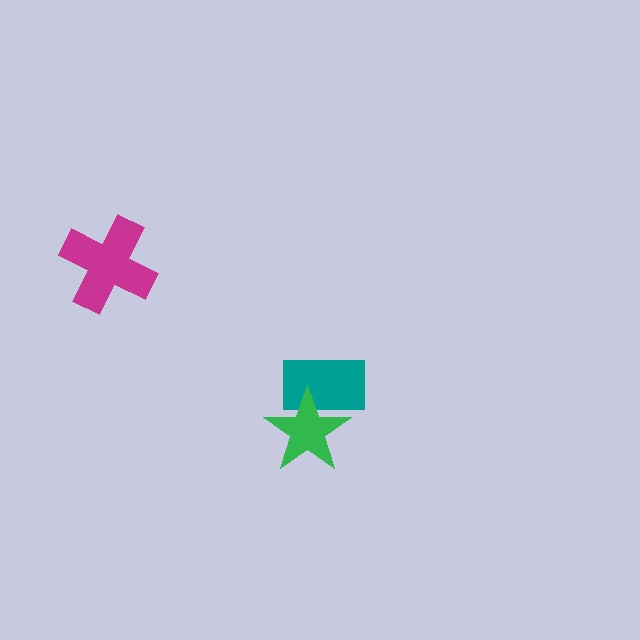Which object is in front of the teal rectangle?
The green star is in front of the teal rectangle.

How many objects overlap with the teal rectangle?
1 object overlaps with the teal rectangle.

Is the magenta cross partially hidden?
No, no other shape covers it.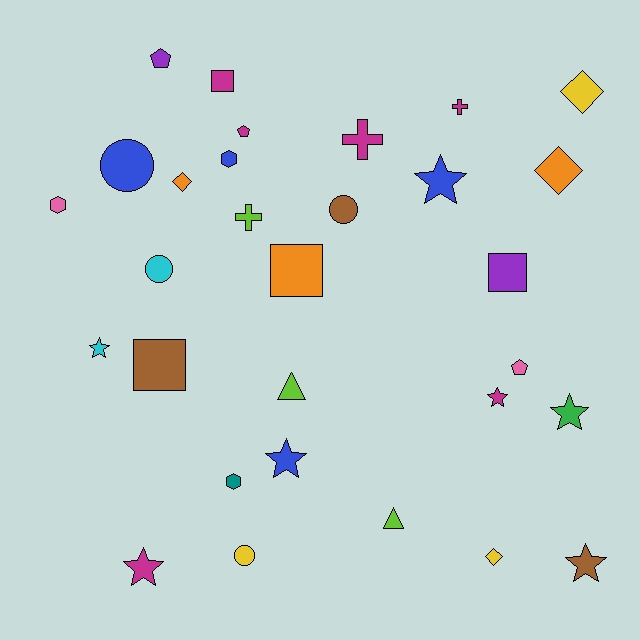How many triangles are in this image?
There are 2 triangles.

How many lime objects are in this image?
There are 3 lime objects.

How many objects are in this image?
There are 30 objects.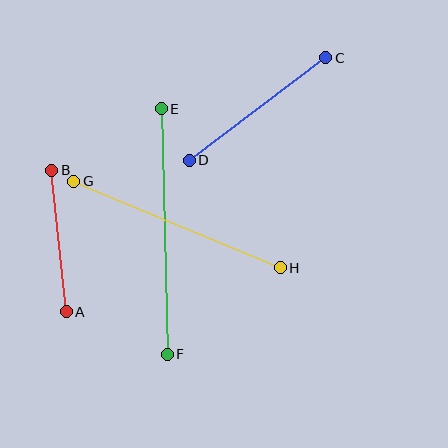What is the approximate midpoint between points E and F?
The midpoint is at approximately (164, 232) pixels.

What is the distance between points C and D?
The distance is approximately 171 pixels.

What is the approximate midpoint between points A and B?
The midpoint is at approximately (59, 241) pixels.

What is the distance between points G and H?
The distance is approximately 224 pixels.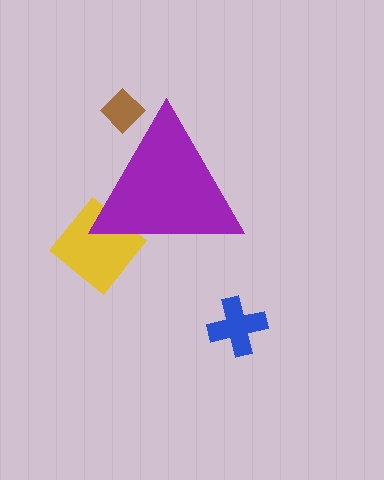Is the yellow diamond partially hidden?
Yes, the yellow diamond is partially hidden behind the purple triangle.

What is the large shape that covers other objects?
A purple triangle.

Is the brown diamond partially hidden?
Yes, the brown diamond is partially hidden behind the purple triangle.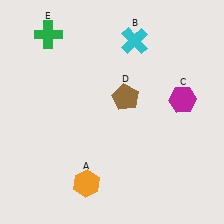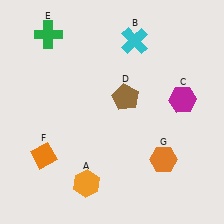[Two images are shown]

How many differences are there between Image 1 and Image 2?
There are 2 differences between the two images.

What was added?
An orange diamond (F), an orange hexagon (G) were added in Image 2.